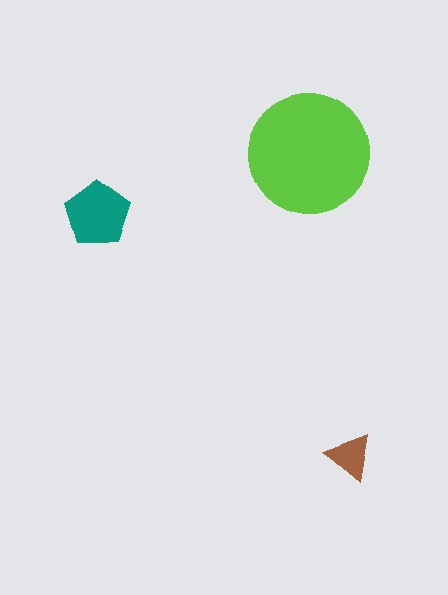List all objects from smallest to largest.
The brown triangle, the teal pentagon, the lime circle.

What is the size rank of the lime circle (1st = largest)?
1st.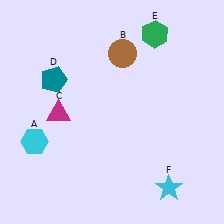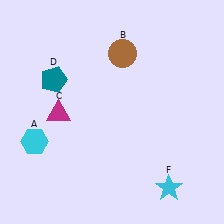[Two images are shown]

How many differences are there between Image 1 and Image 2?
There is 1 difference between the two images.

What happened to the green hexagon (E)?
The green hexagon (E) was removed in Image 2. It was in the top-right area of Image 1.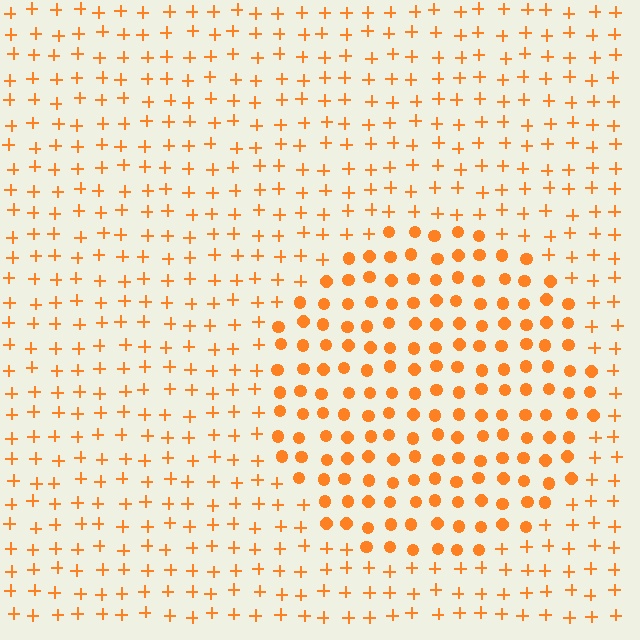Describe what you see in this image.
The image is filled with small orange elements arranged in a uniform grid. A circle-shaped region contains circles, while the surrounding area contains plus signs. The boundary is defined purely by the change in element shape.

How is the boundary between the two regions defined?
The boundary is defined by a change in element shape: circles inside vs. plus signs outside. All elements share the same color and spacing.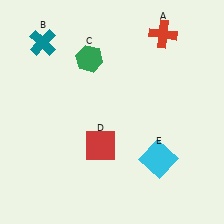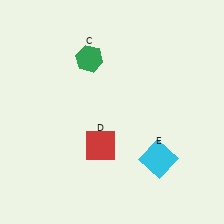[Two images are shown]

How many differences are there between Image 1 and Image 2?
There are 2 differences between the two images.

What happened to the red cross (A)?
The red cross (A) was removed in Image 2. It was in the top-right area of Image 1.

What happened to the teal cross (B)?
The teal cross (B) was removed in Image 2. It was in the top-left area of Image 1.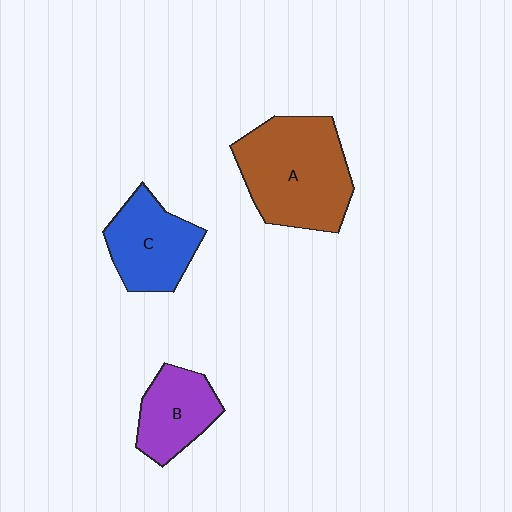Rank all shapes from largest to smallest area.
From largest to smallest: A (brown), C (blue), B (purple).